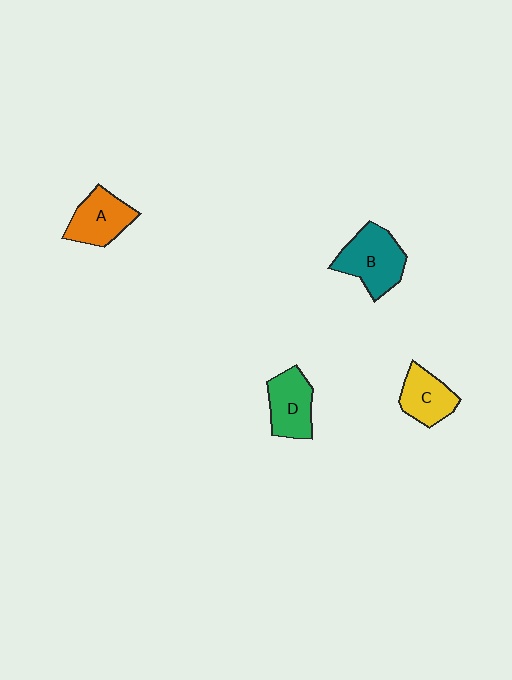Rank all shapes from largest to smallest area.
From largest to smallest: B (teal), A (orange), D (green), C (yellow).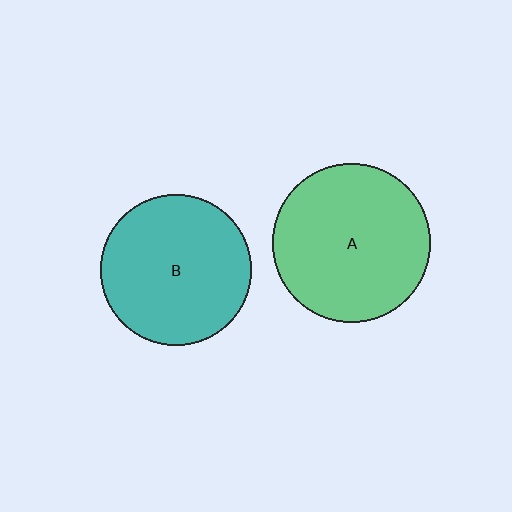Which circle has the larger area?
Circle A (green).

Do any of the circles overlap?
No, none of the circles overlap.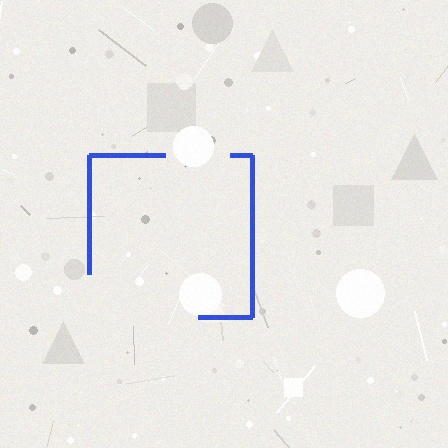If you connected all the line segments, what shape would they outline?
They would outline a square.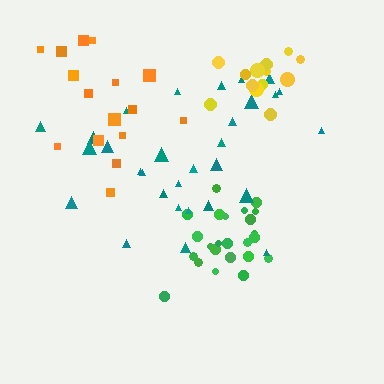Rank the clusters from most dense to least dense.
green, yellow, teal, orange.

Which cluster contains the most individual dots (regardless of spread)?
Teal (30).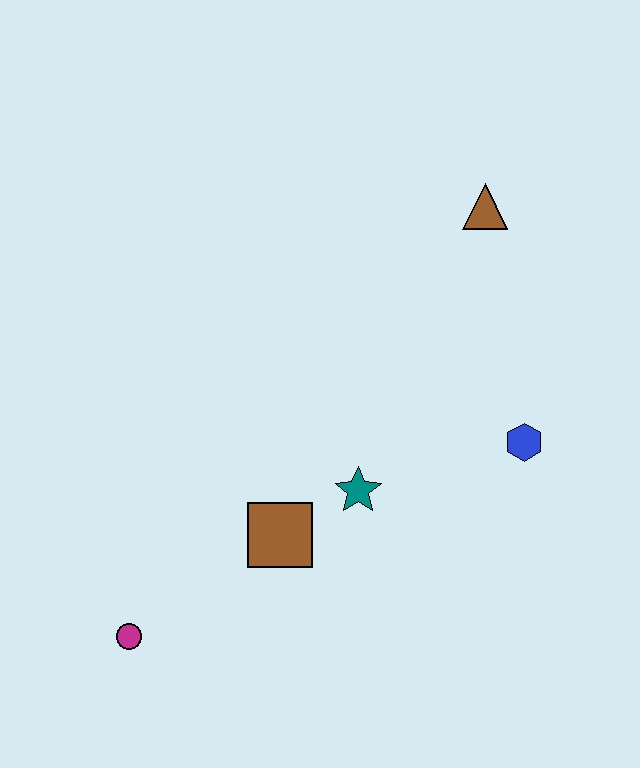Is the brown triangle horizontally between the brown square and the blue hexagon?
Yes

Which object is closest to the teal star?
The brown square is closest to the teal star.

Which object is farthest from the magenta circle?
The brown triangle is farthest from the magenta circle.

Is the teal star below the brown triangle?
Yes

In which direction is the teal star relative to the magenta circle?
The teal star is to the right of the magenta circle.